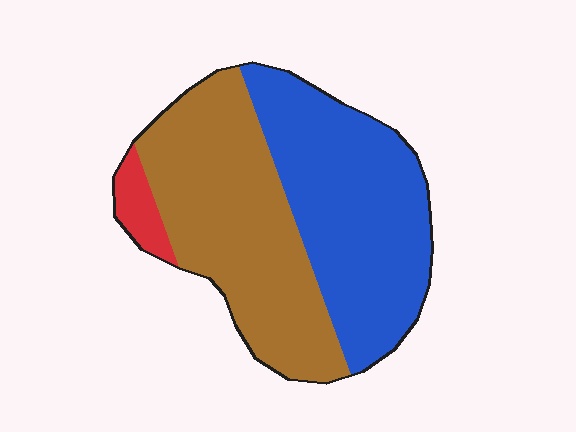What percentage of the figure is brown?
Brown takes up about one half (1/2) of the figure.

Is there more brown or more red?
Brown.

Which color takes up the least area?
Red, at roughly 5%.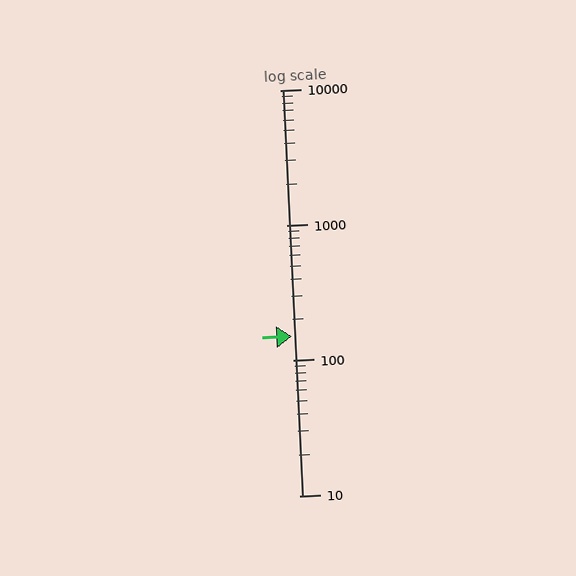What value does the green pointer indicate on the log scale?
The pointer indicates approximately 150.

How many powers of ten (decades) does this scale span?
The scale spans 3 decades, from 10 to 10000.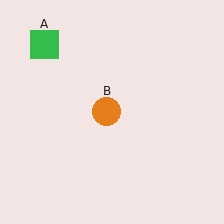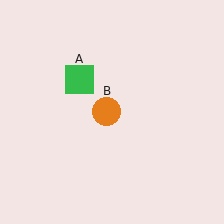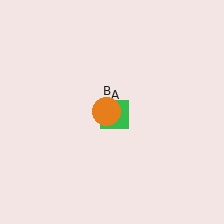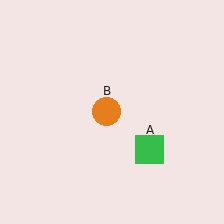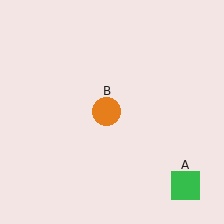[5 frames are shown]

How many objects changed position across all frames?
1 object changed position: green square (object A).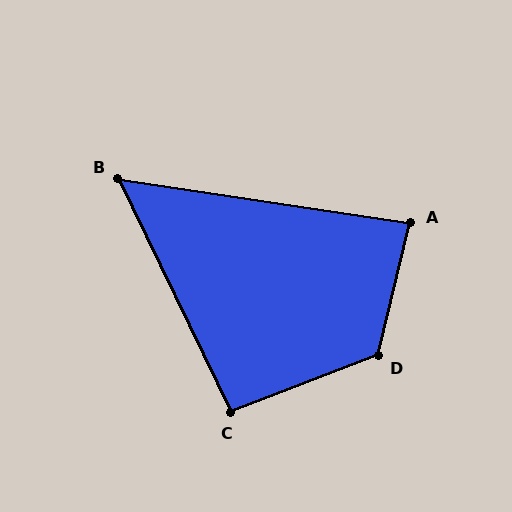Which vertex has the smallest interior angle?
B, at approximately 56 degrees.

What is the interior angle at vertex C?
Approximately 95 degrees (approximately right).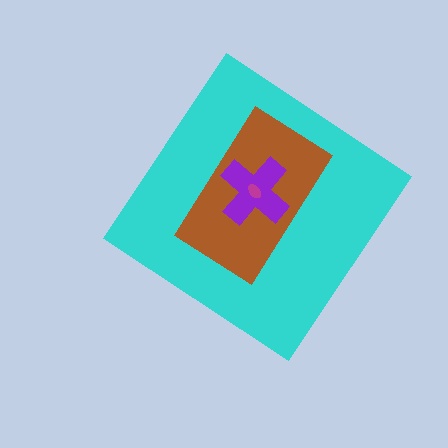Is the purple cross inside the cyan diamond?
Yes.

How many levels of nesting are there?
4.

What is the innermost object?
The magenta ellipse.